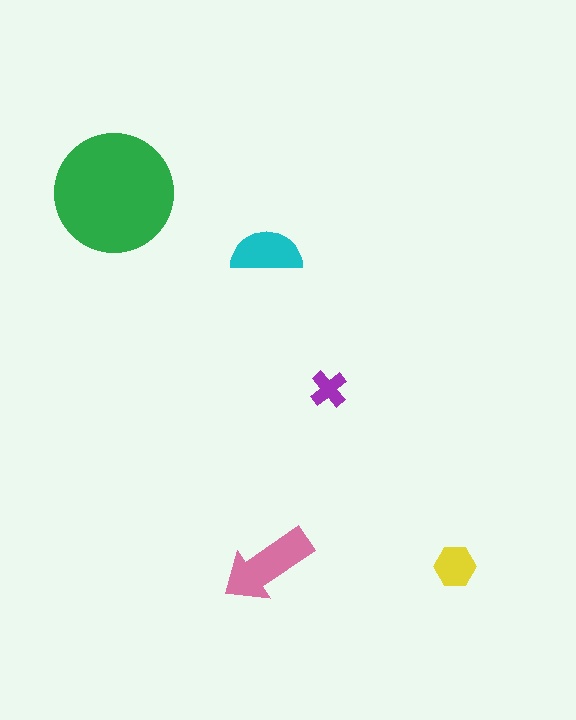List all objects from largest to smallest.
The green circle, the pink arrow, the cyan semicircle, the yellow hexagon, the purple cross.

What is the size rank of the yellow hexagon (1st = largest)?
4th.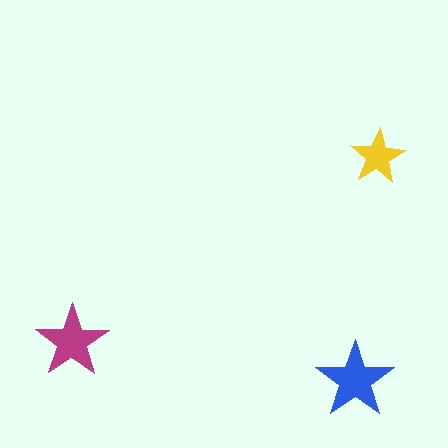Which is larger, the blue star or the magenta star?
The blue one.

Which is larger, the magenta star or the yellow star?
The magenta one.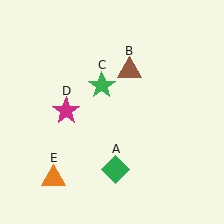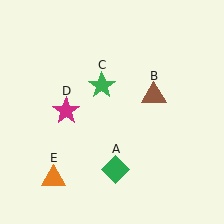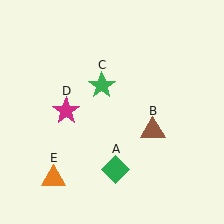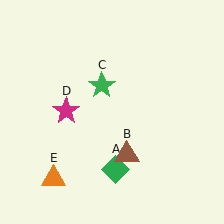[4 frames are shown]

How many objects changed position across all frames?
1 object changed position: brown triangle (object B).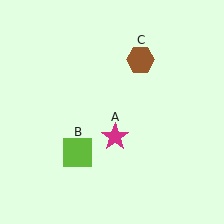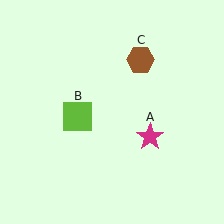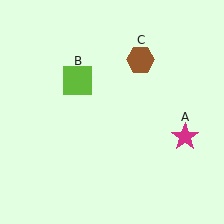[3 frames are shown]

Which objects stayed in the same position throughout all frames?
Brown hexagon (object C) remained stationary.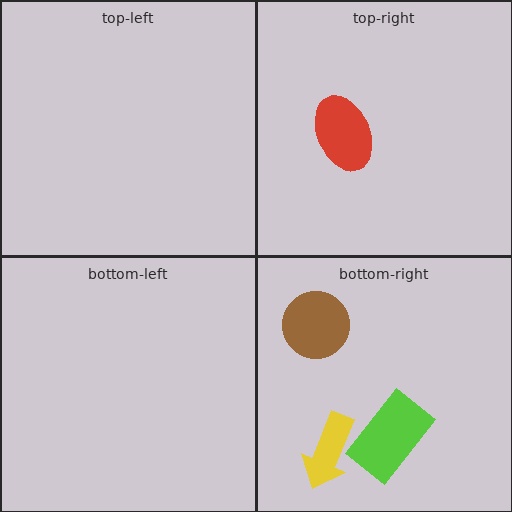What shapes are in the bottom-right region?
The lime rectangle, the brown circle, the yellow arrow.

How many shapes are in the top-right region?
1.